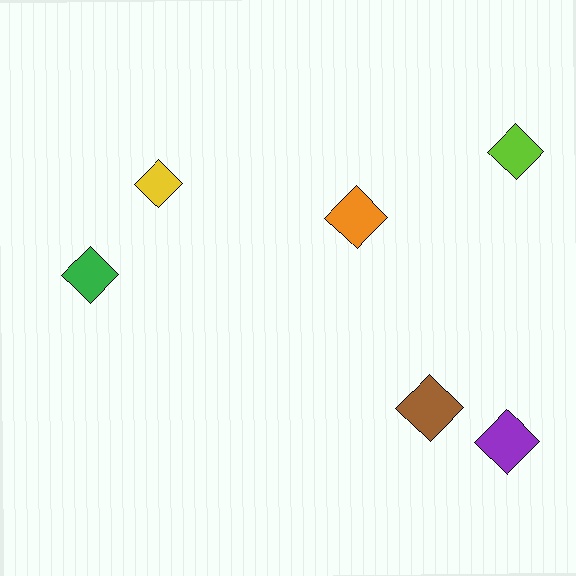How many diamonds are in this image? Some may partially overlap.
There are 6 diamonds.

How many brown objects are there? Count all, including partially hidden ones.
There is 1 brown object.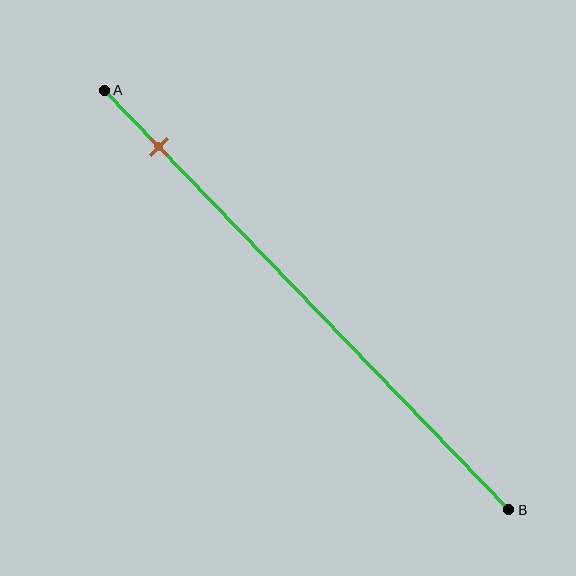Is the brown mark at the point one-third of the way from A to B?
No, the mark is at about 15% from A, not at the 33% one-third point.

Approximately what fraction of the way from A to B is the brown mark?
The brown mark is approximately 15% of the way from A to B.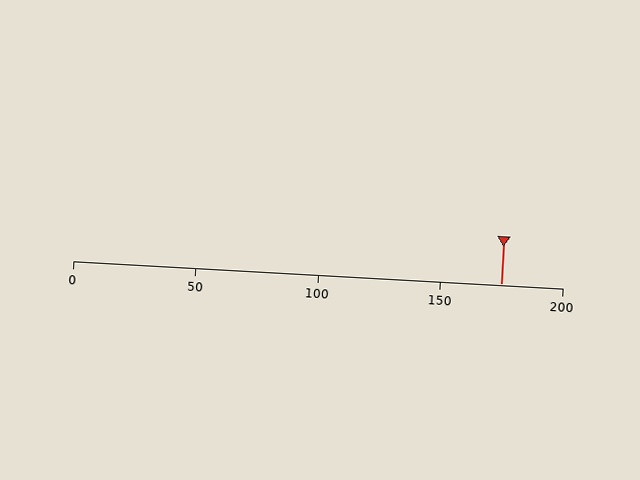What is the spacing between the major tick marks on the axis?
The major ticks are spaced 50 apart.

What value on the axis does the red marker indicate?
The marker indicates approximately 175.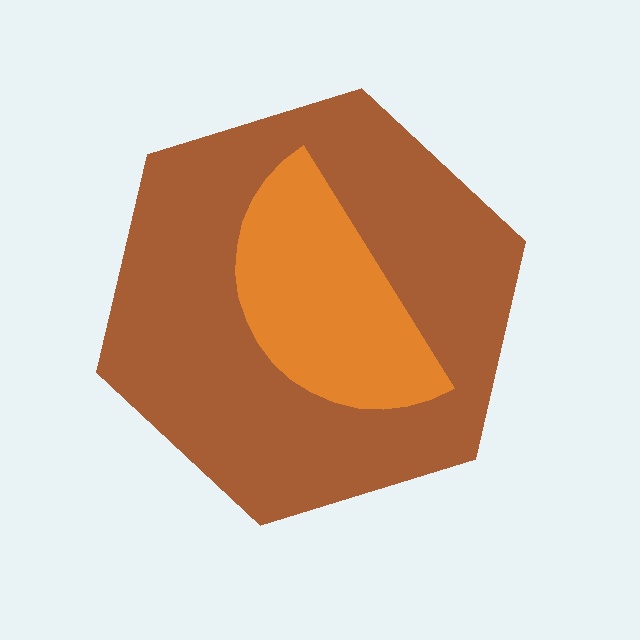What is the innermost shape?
The orange semicircle.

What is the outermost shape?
The brown hexagon.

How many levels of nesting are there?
2.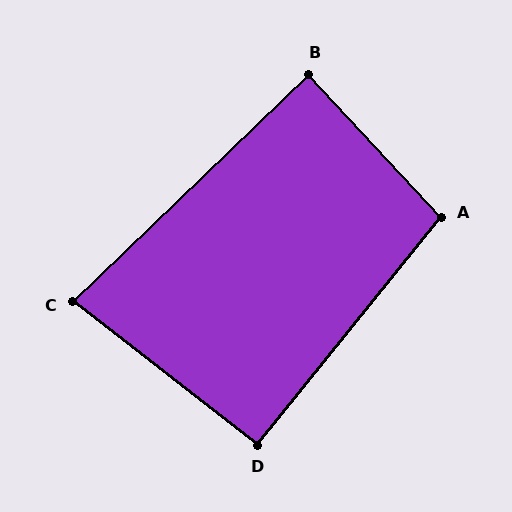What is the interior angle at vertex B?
Approximately 89 degrees (approximately right).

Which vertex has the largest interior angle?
A, at approximately 98 degrees.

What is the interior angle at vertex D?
Approximately 91 degrees (approximately right).